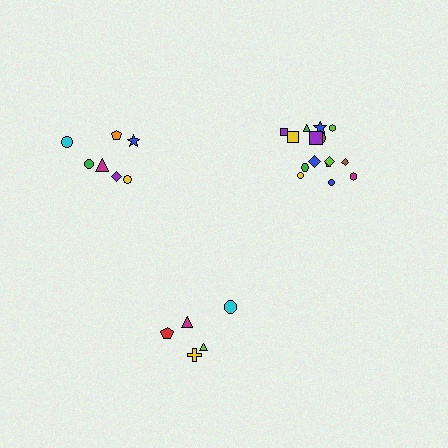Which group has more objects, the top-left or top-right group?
The top-right group.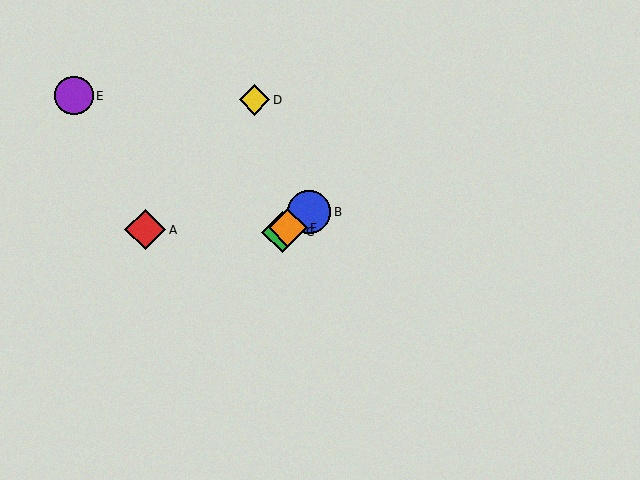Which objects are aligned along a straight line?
Objects B, C, F are aligned along a straight line.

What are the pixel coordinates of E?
Object E is at (74, 96).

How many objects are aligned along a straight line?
3 objects (B, C, F) are aligned along a straight line.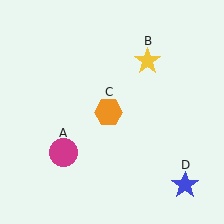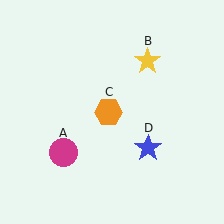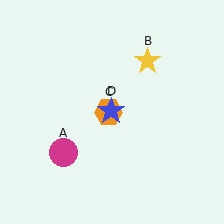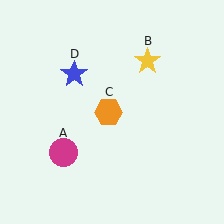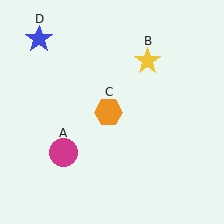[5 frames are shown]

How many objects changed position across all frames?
1 object changed position: blue star (object D).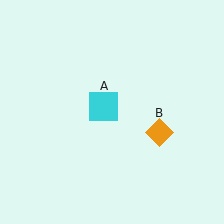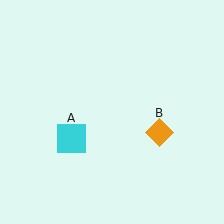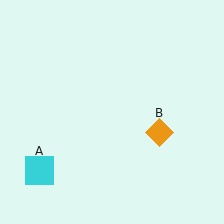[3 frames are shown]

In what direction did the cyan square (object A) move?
The cyan square (object A) moved down and to the left.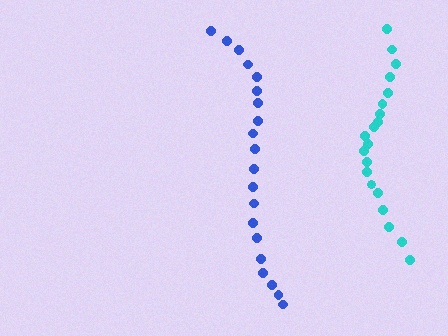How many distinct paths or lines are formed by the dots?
There are 2 distinct paths.